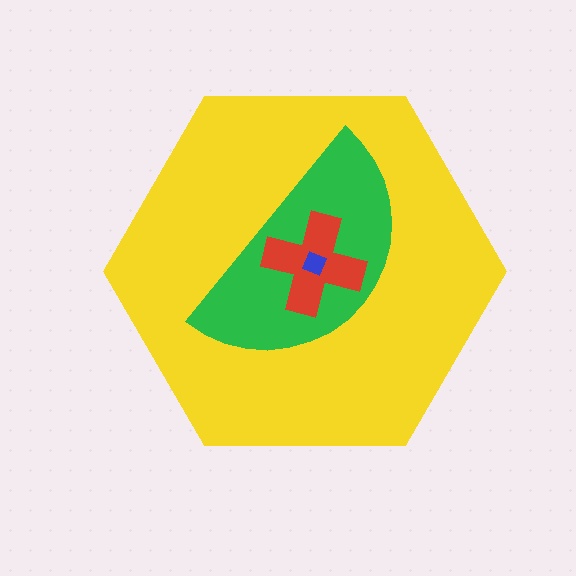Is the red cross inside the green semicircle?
Yes.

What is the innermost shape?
The blue diamond.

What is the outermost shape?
The yellow hexagon.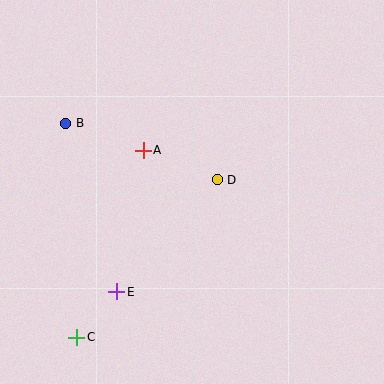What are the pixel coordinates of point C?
Point C is at (77, 337).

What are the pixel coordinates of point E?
Point E is at (116, 292).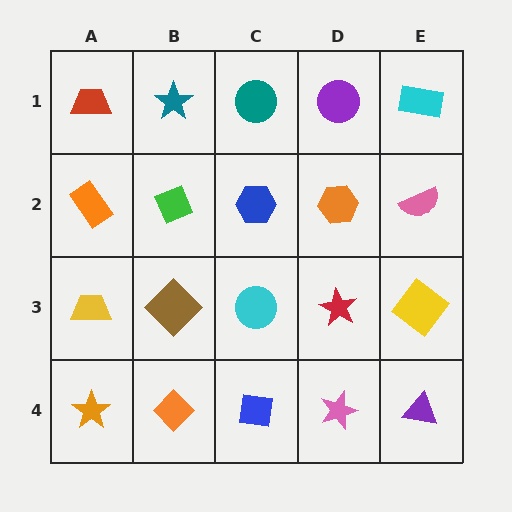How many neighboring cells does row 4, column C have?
3.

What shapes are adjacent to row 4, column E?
A yellow diamond (row 3, column E), a pink star (row 4, column D).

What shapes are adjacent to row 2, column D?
A purple circle (row 1, column D), a red star (row 3, column D), a blue hexagon (row 2, column C), a pink semicircle (row 2, column E).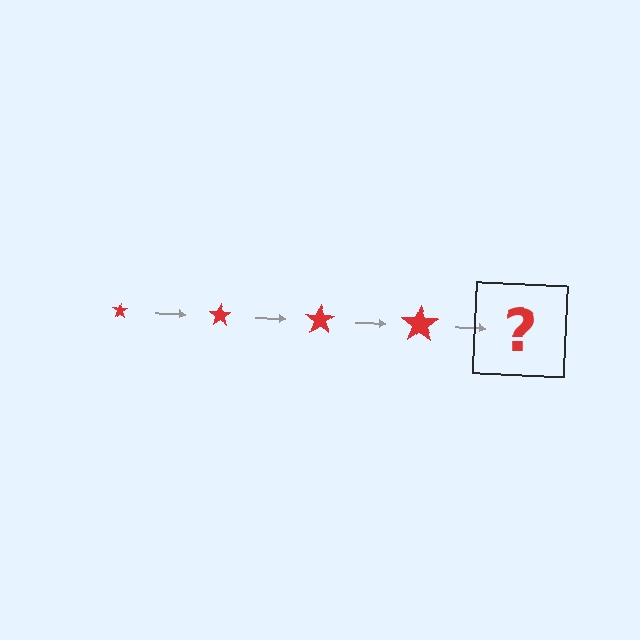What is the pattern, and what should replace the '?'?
The pattern is that the star gets progressively larger each step. The '?' should be a red star, larger than the previous one.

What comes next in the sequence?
The next element should be a red star, larger than the previous one.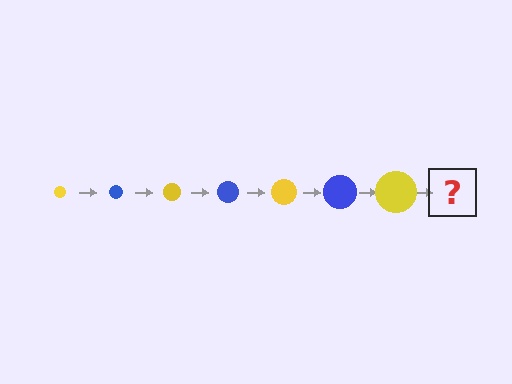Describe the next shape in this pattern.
It should be a blue circle, larger than the previous one.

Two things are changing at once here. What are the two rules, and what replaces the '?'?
The two rules are that the circle grows larger each step and the color cycles through yellow and blue. The '?' should be a blue circle, larger than the previous one.